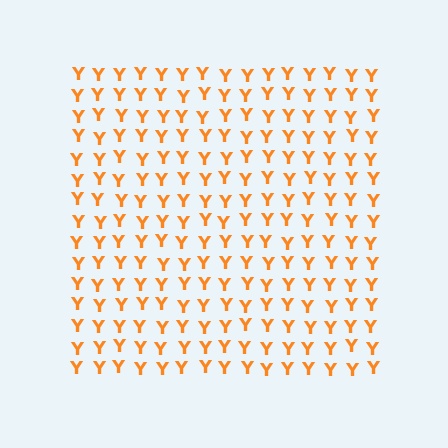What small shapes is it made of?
It is made of small letter Y's.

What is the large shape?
The large shape is a square.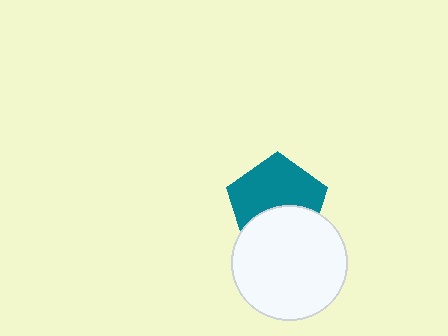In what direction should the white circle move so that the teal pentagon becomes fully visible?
The white circle should move down. That is the shortest direction to clear the overlap and leave the teal pentagon fully visible.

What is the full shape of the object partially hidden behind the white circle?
The partially hidden object is a teal pentagon.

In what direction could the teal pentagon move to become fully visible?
The teal pentagon could move up. That would shift it out from behind the white circle entirely.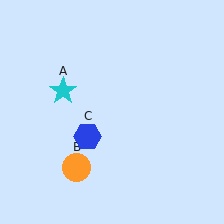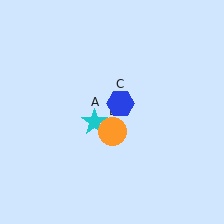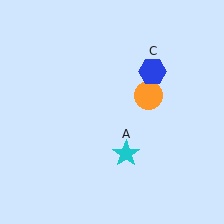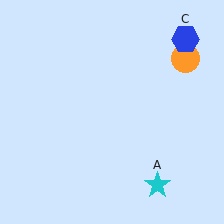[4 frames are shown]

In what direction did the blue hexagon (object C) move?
The blue hexagon (object C) moved up and to the right.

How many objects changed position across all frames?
3 objects changed position: cyan star (object A), orange circle (object B), blue hexagon (object C).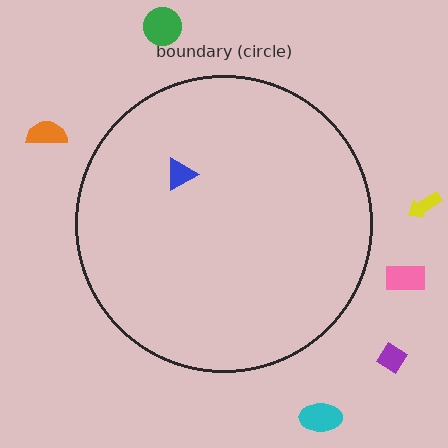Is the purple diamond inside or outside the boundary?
Outside.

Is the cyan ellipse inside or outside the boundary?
Outside.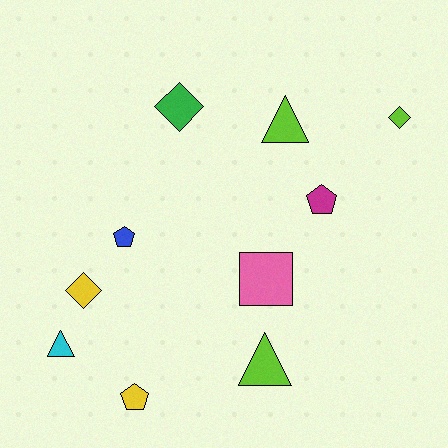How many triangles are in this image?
There are 3 triangles.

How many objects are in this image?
There are 10 objects.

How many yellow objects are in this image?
There are 2 yellow objects.